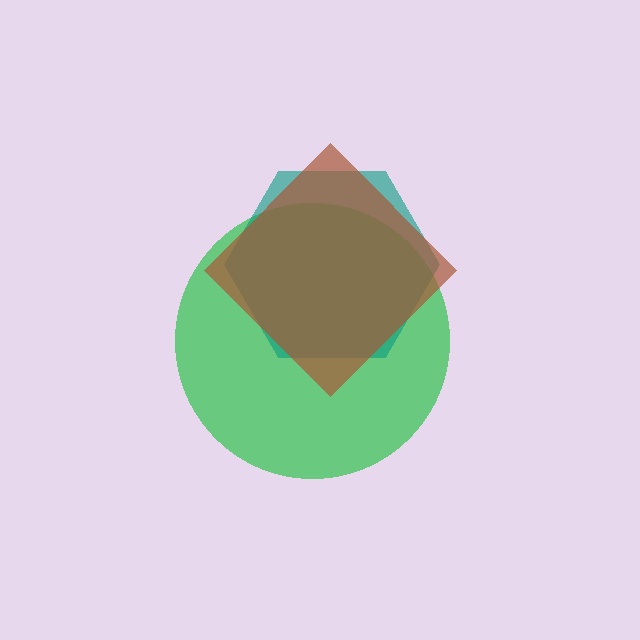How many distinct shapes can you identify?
There are 3 distinct shapes: a green circle, a teal hexagon, a brown diamond.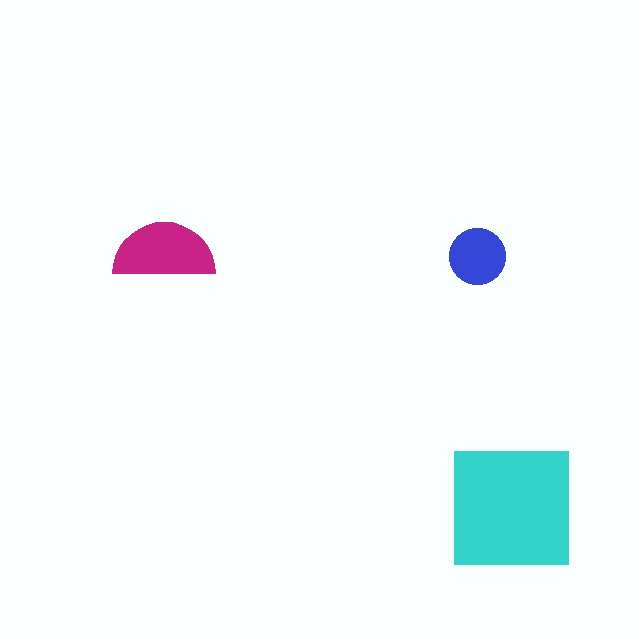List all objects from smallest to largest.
The blue circle, the magenta semicircle, the cyan square.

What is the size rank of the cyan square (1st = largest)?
1st.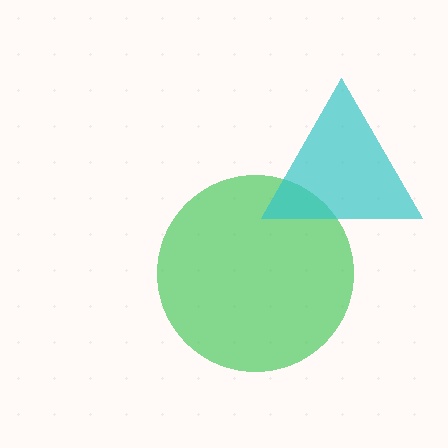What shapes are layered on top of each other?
The layered shapes are: a green circle, a cyan triangle.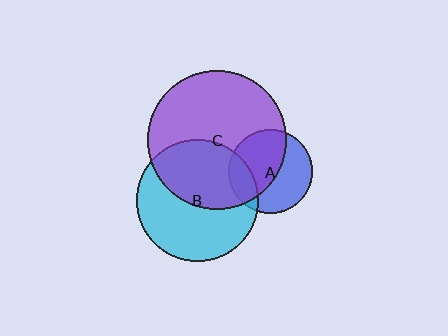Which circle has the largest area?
Circle C (purple).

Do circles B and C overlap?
Yes.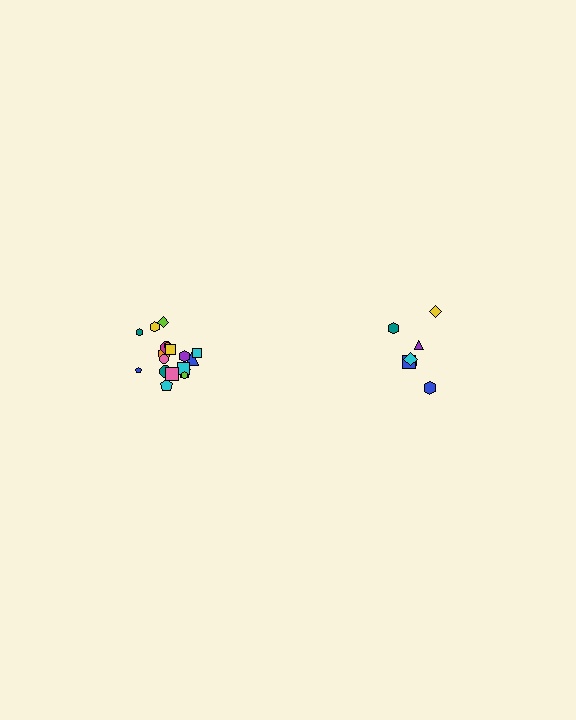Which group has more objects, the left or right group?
The left group.